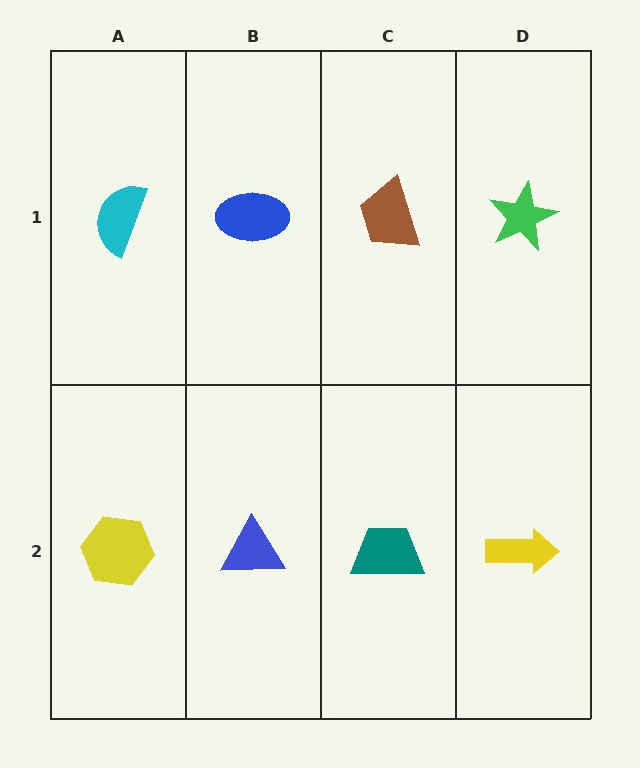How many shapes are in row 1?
4 shapes.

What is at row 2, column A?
A yellow hexagon.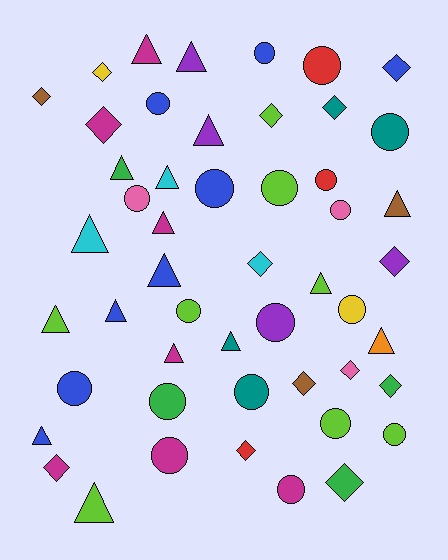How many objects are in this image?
There are 50 objects.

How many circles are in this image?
There are 19 circles.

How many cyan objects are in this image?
There are 3 cyan objects.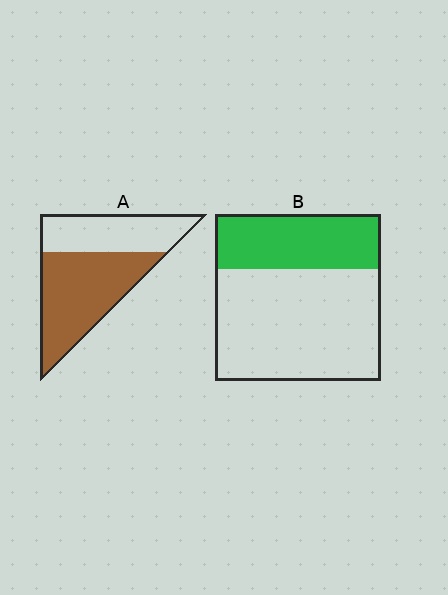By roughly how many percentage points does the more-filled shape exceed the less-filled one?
By roughly 25 percentage points (A over B).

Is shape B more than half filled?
No.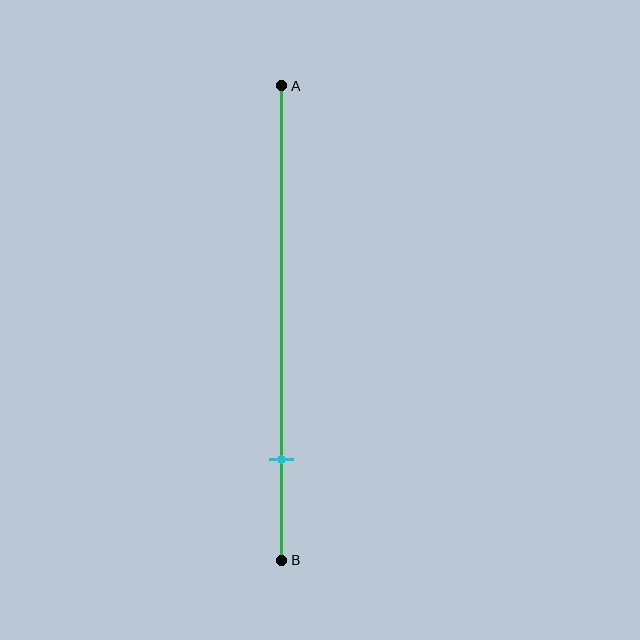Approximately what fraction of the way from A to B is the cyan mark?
The cyan mark is approximately 80% of the way from A to B.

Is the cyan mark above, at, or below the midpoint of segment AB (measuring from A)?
The cyan mark is below the midpoint of segment AB.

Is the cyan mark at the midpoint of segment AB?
No, the mark is at about 80% from A, not at the 50% midpoint.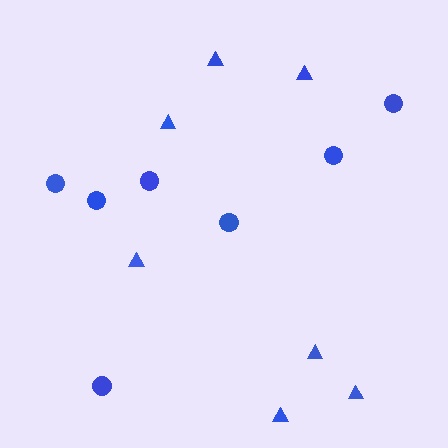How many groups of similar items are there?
There are 2 groups: one group of circles (7) and one group of triangles (7).